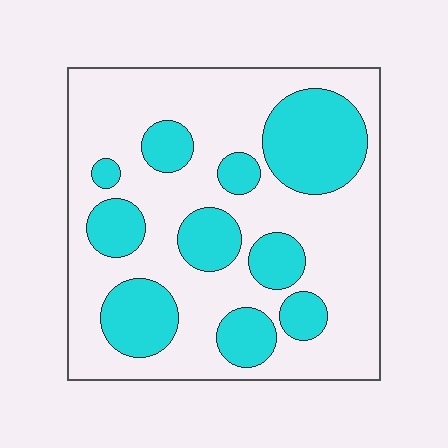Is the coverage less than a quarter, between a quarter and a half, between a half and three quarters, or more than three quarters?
Between a quarter and a half.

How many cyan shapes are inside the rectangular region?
10.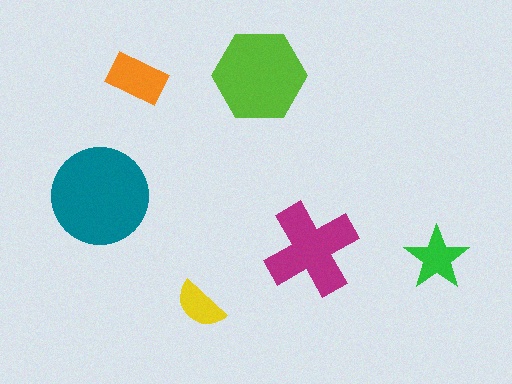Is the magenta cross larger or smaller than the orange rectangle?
Larger.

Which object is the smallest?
The yellow semicircle.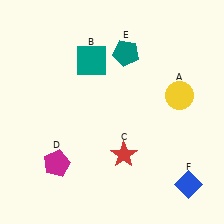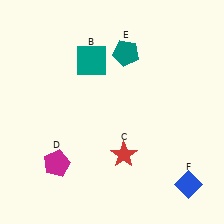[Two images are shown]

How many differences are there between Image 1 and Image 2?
There is 1 difference between the two images.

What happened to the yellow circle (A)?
The yellow circle (A) was removed in Image 2. It was in the top-right area of Image 1.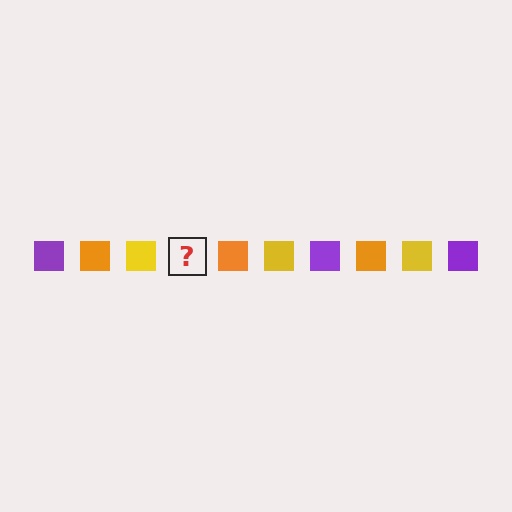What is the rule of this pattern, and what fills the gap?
The rule is that the pattern cycles through purple, orange, yellow squares. The gap should be filled with a purple square.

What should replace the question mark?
The question mark should be replaced with a purple square.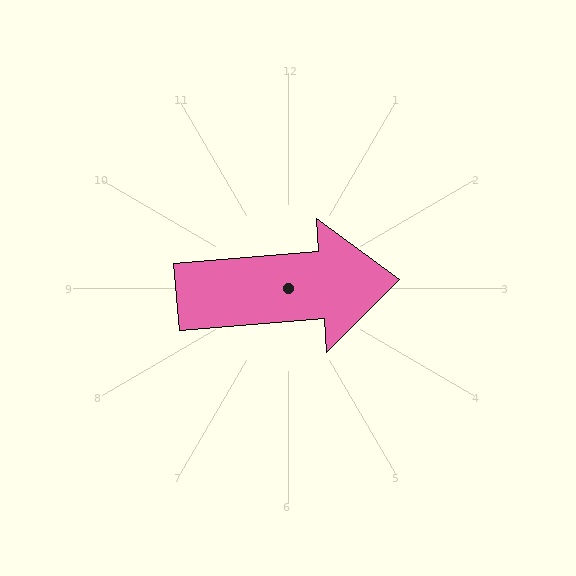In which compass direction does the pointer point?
East.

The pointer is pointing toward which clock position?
Roughly 3 o'clock.